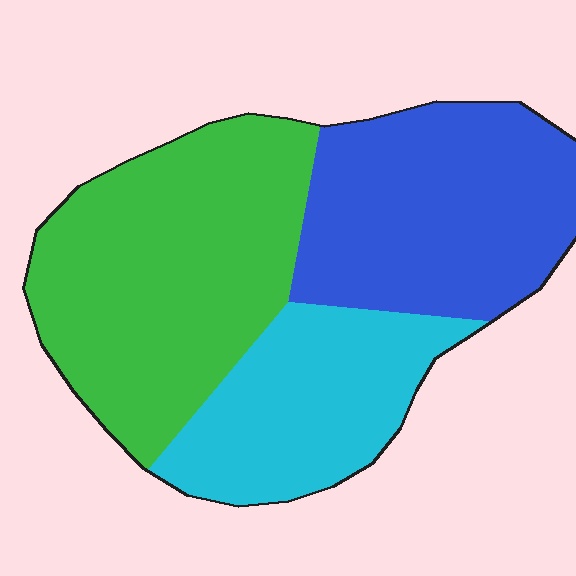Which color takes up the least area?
Cyan, at roughly 25%.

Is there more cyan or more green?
Green.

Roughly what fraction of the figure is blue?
Blue covers around 35% of the figure.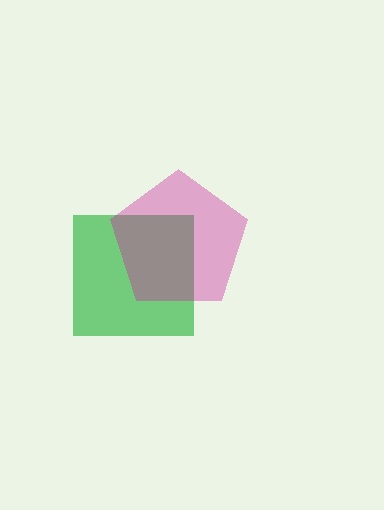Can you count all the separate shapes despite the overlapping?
Yes, there are 2 separate shapes.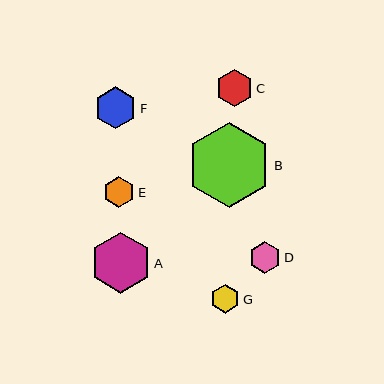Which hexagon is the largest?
Hexagon B is the largest with a size of approximately 85 pixels.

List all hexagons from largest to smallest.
From largest to smallest: B, A, F, C, E, D, G.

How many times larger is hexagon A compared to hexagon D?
Hexagon A is approximately 1.9 times the size of hexagon D.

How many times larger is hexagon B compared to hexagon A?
Hexagon B is approximately 1.4 times the size of hexagon A.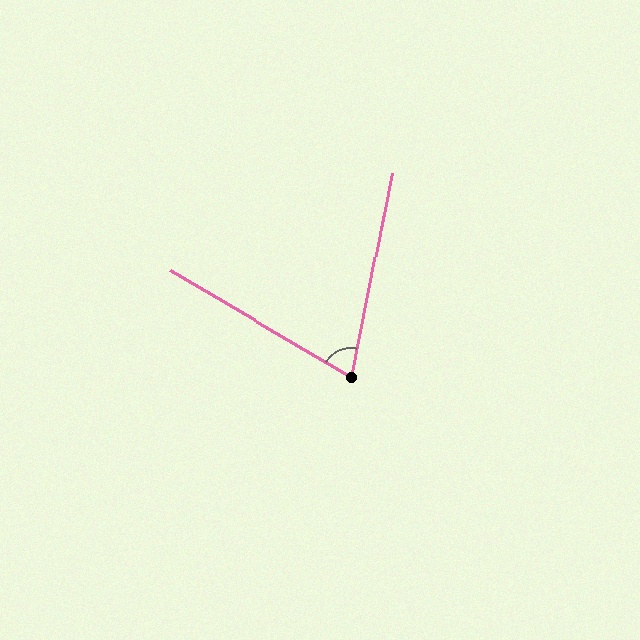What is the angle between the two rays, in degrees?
Approximately 71 degrees.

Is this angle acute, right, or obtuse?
It is acute.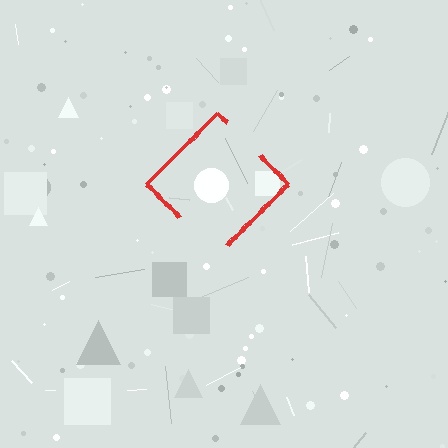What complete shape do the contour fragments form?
The contour fragments form a diamond.